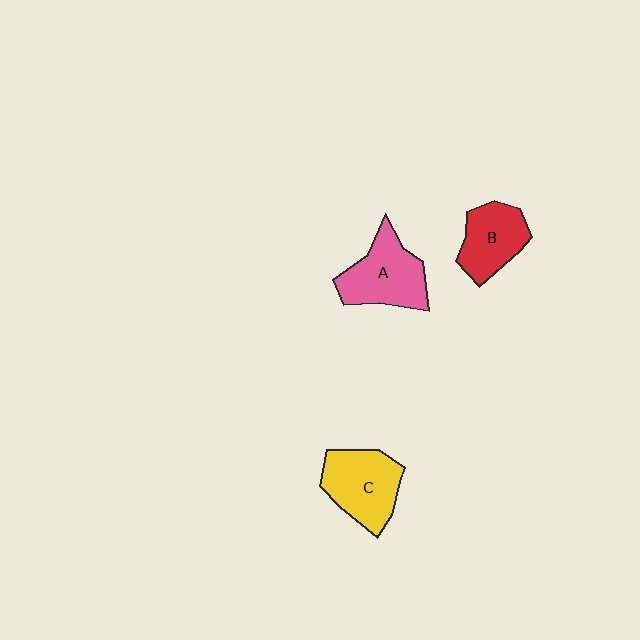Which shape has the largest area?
Shape C (yellow).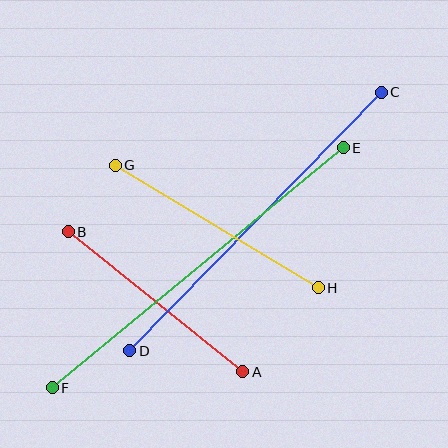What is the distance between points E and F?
The distance is approximately 377 pixels.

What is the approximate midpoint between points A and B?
The midpoint is at approximately (156, 302) pixels.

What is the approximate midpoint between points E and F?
The midpoint is at approximately (198, 268) pixels.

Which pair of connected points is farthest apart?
Points E and F are farthest apart.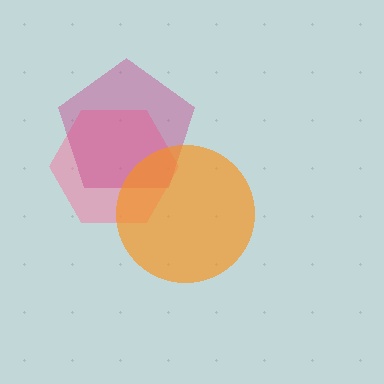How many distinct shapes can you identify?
There are 3 distinct shapes: a pink hexagon, a magenta pentagon, an orange circle.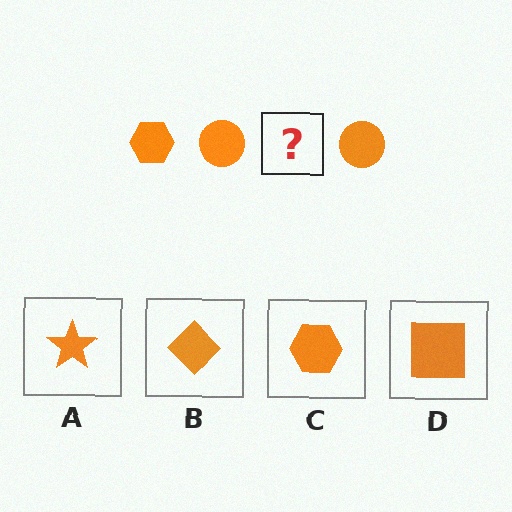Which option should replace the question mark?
Option C.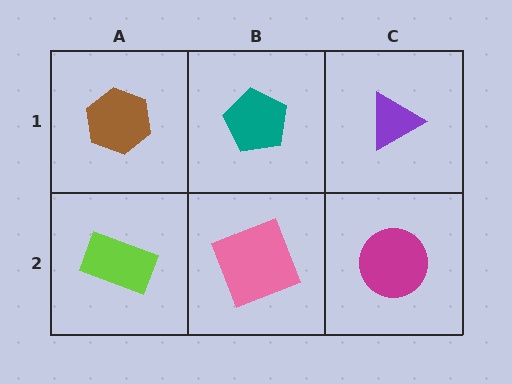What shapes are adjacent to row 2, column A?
A brown hexagon (row 1, column A), a pink square (row 2, column B).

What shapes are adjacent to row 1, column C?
A magenta circle (row 2, column C), a teal pentagon (row 1, column B).